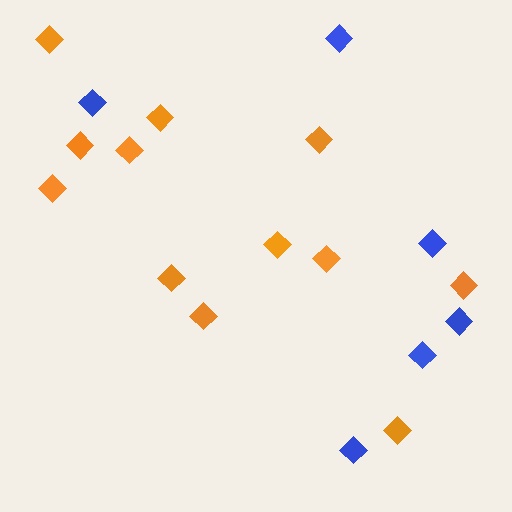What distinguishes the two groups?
There are 2 groups: one group of orange diamonds (12) and one group of blue diamonds (6).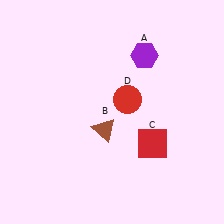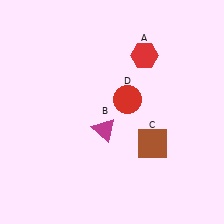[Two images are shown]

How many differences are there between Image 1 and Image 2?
There are 3 differences between the two images.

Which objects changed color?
A changed from purple to red. B changed from brown to magenta. C changed from red to brown.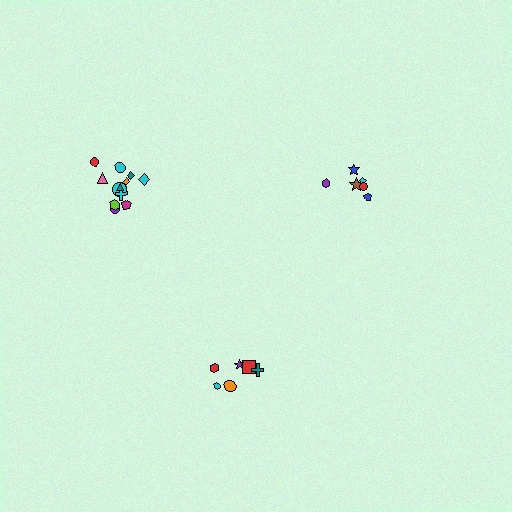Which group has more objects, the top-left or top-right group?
The top-left group.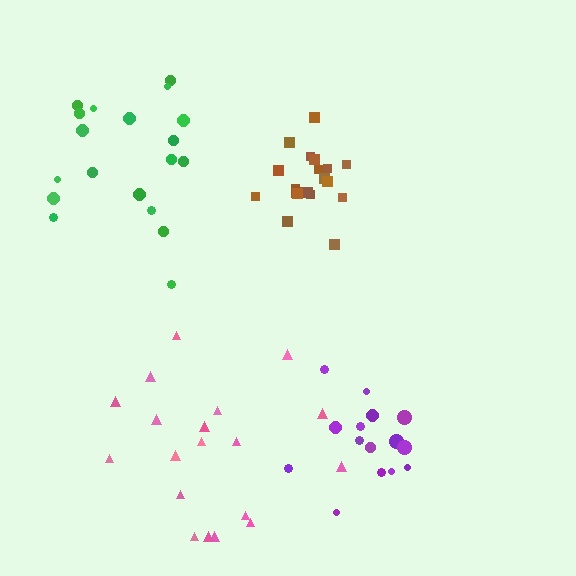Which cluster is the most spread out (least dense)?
Pink.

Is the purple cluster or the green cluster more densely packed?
Purple.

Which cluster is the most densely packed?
Brown.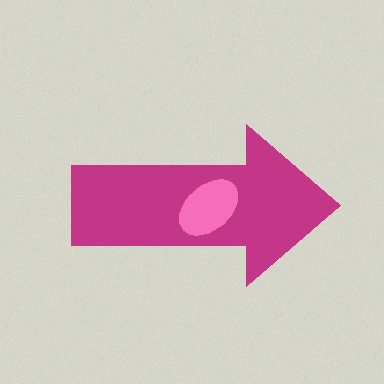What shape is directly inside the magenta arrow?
The pink ellipse.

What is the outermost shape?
The magenta arrow.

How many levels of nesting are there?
2.